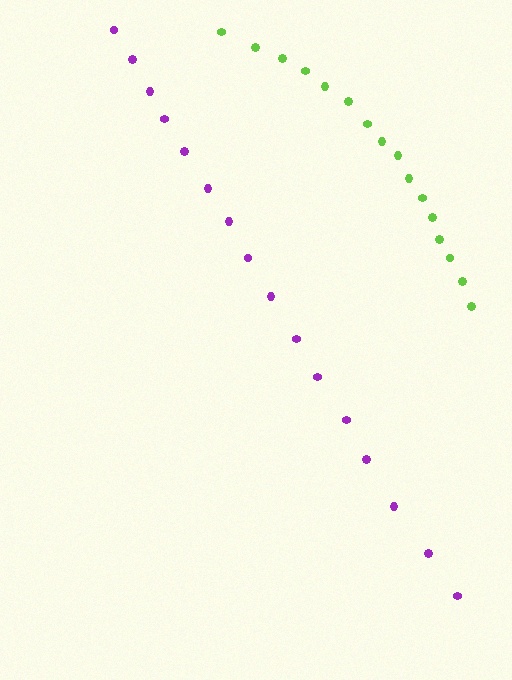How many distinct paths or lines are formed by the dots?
There are 2 distinct paths.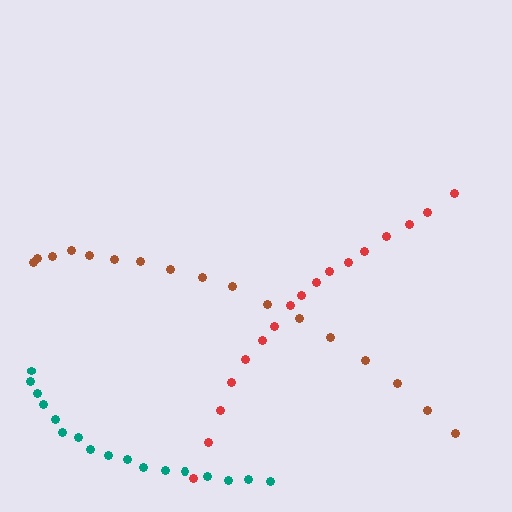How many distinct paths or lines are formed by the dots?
There are 3 distinct paths.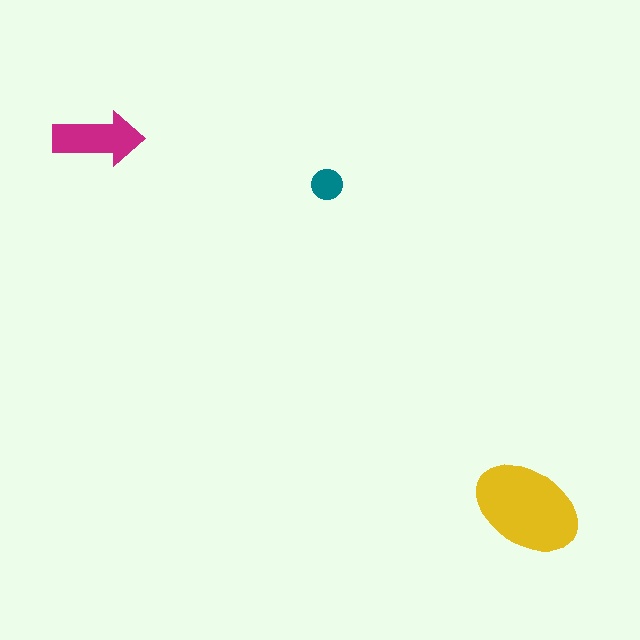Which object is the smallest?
The teal circle.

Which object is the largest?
The yellow ellipse.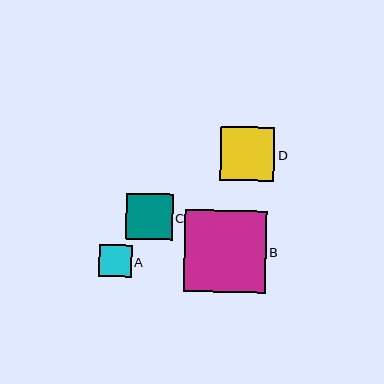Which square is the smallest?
Square A is the smallest with a size of approximately 33 pixels.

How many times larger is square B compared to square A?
Square B is approximately 2.5 times the size of square A.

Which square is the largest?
Square B is the largest with a size of approximately 82 pixels.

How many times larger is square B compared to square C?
Square B is approximately 1.8 times the size of square C.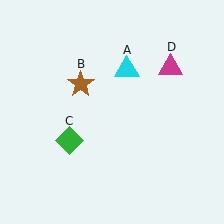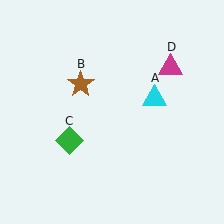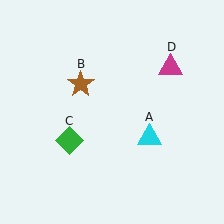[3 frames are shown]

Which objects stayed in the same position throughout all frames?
Brown star (object B) and green diamond (object C) and magenta triangle (object D) remained stationary.